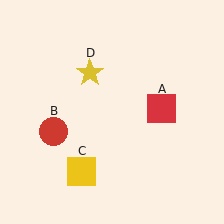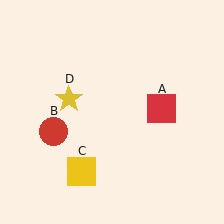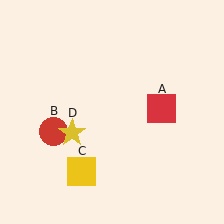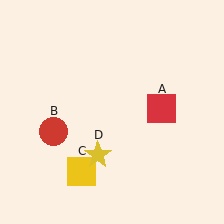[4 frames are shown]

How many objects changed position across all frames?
1 object changed position: yellow star (object D).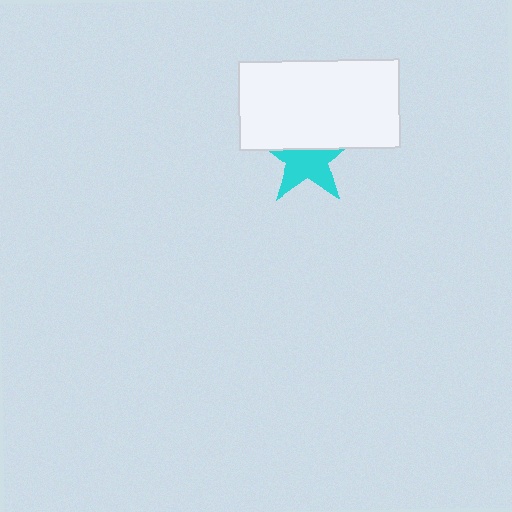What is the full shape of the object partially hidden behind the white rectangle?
The partially hidden object is a cyan star.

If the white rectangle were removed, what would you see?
You would see the complete cyan star.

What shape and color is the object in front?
The object in front is a white rectangle.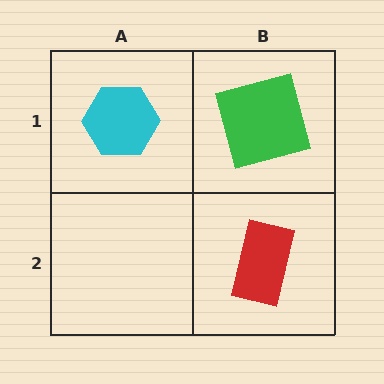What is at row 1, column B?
A green square.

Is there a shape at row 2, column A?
No, that cell is empty.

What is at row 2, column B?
A red rectangle.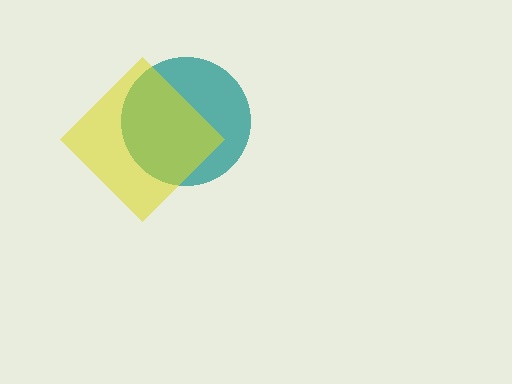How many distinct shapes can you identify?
There are 2 distinct shapes: a teal circle, a yellow diamond.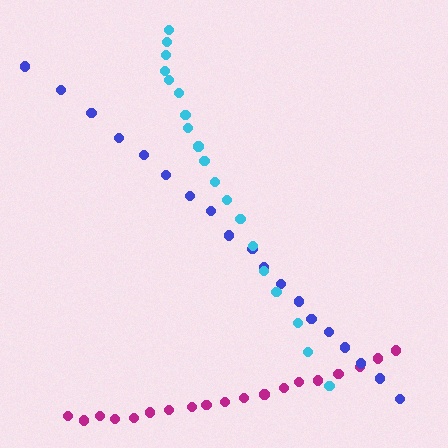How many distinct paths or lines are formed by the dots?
There are 3 distinct paths.